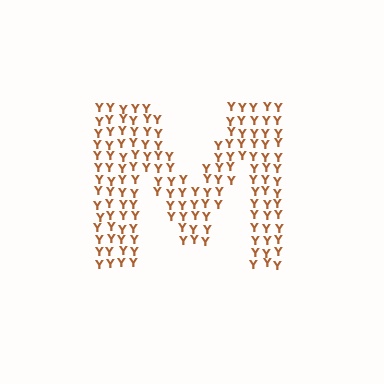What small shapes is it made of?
It is made of small letter Y's.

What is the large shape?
The large shape is the letter M.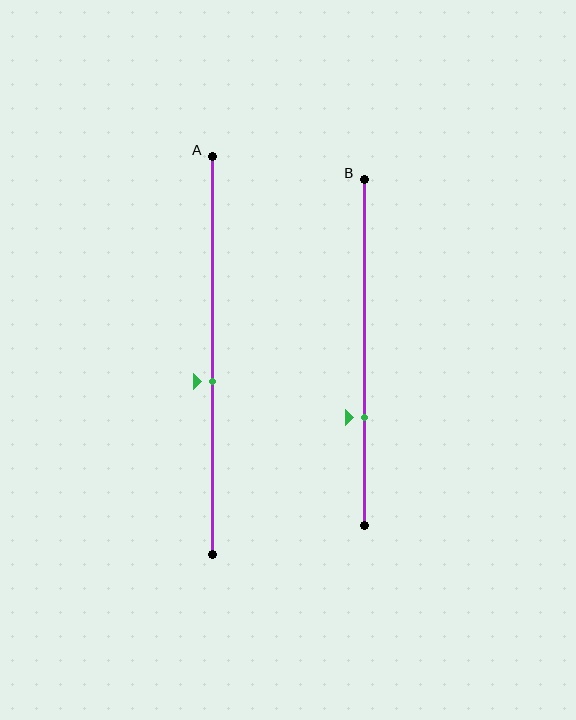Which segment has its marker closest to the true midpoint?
Segment A has its marker closest to the true midpoint.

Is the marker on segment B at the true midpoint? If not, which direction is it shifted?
No, the marker on segment B is shifted downward by about 19% of the segment length.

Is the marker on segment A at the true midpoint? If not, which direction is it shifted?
No, the marker on segment A is shifted downward by about 7% of the segment length.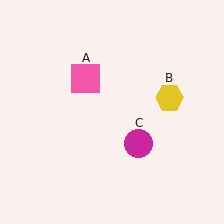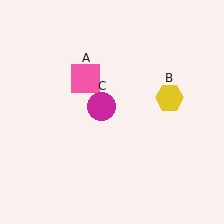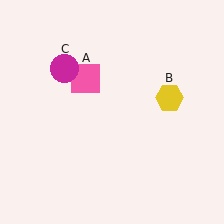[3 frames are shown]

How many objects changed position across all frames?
1 object changed position: magenta circle (object C).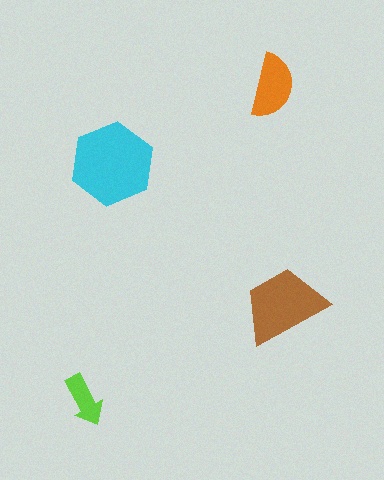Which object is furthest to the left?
The lime arrow is leftmost.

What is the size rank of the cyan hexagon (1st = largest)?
1st.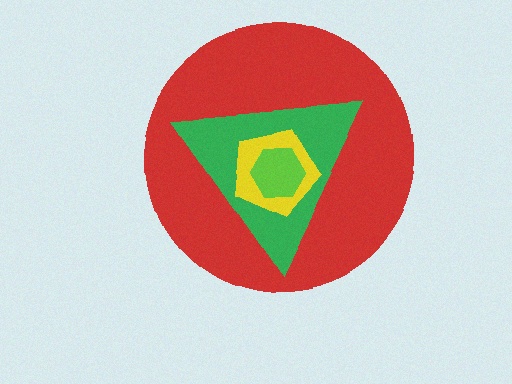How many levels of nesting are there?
4.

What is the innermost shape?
The lime hexagon.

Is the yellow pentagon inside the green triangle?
Yes.